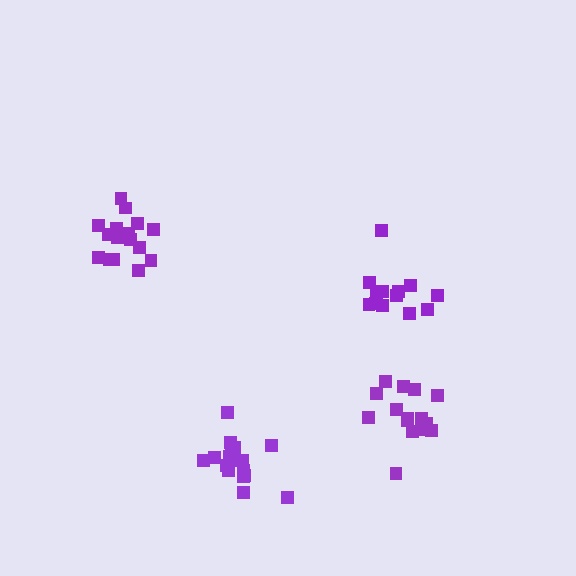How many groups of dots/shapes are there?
There are 4 groups.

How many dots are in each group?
Group 1: 13 dots, Group 2: 17 dots, Group 3: 15 dots, Group 4: 17 dots (62 total).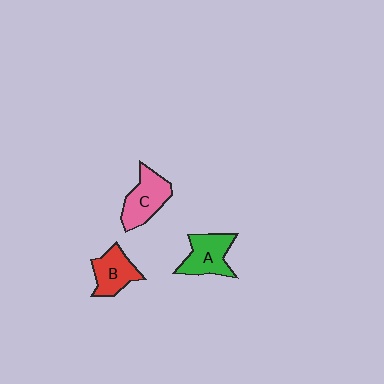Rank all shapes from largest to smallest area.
From largest to smallest: C (pink), A (green), B (red).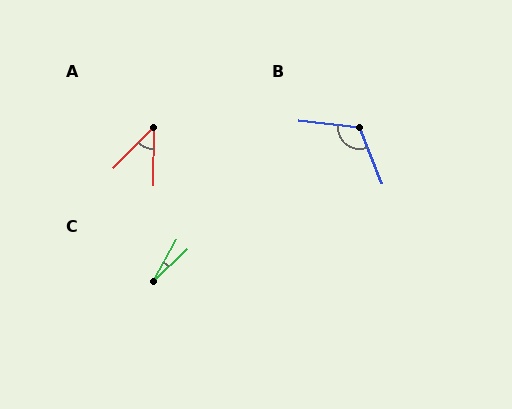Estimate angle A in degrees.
Approximately 44 degrees.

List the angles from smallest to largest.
C (16°), A (44°), B (118°).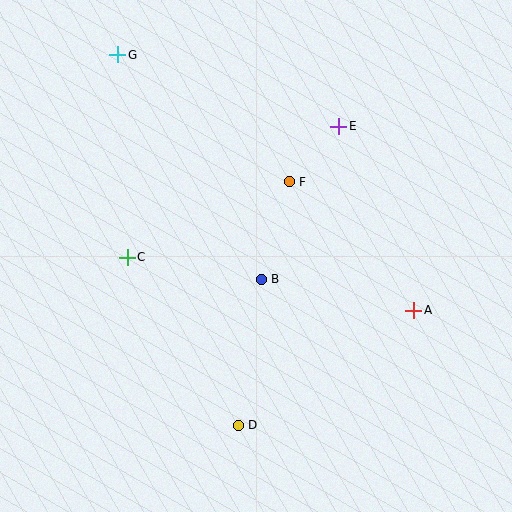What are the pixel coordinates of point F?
Point F is at (289, 182).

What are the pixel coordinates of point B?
Point B is at (261, 279).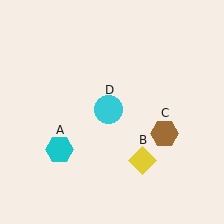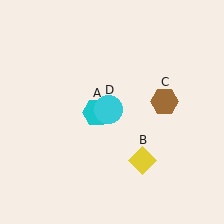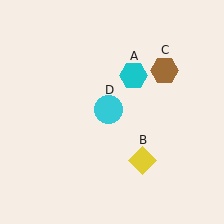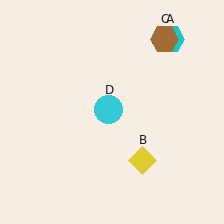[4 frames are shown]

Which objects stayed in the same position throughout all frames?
Yellow diamond (object B) and cyan circle (object D) remained stationary.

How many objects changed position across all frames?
2 objects changed position: cyan hexagon (object A), brown hexagon (object C).